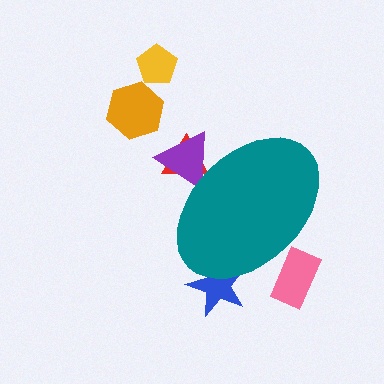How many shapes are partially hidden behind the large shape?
4 shapes are partially hidden.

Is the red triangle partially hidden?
Yes, the red triangle is partially hidden behind the teal ellipse.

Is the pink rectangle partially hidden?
Yes, the pink rectangle is partially hidden behind the teal ellipse.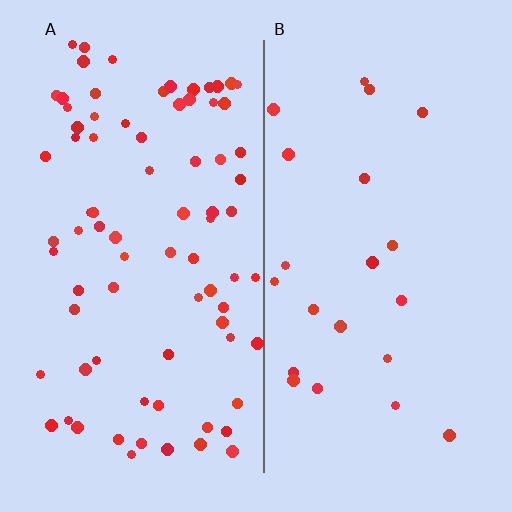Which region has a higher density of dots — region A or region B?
A (the left).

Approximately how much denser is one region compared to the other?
Approximately 3.6× — region A over region B.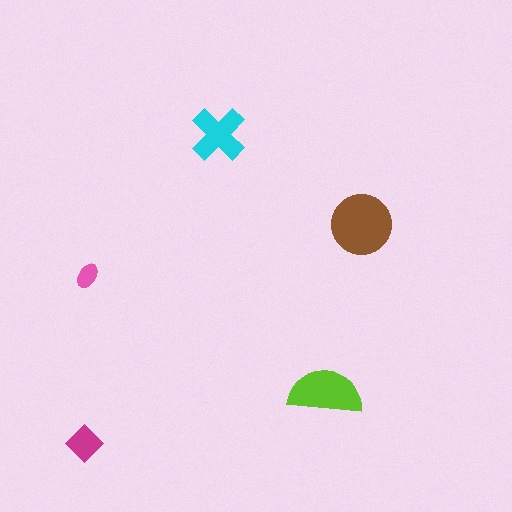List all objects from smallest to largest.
The pink ellipse, the magenta diamond, the cyan cross, the lime semicircle, the brown circle.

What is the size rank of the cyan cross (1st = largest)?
3rd.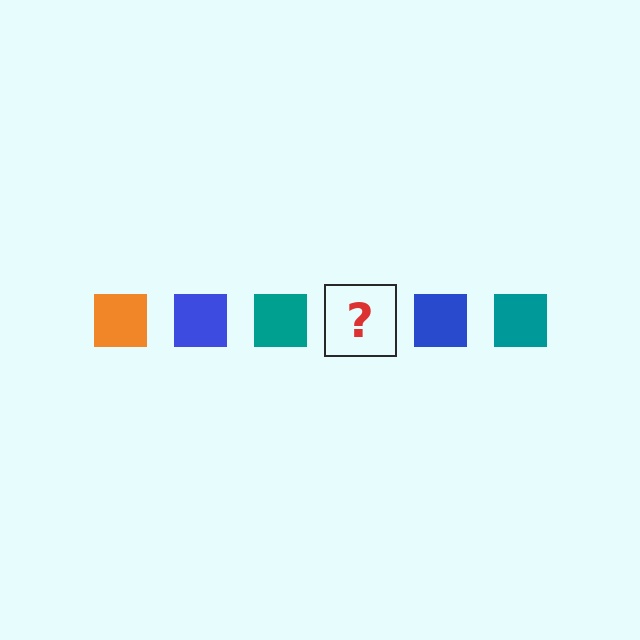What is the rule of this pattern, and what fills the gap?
The rule is that the pattern cycles through orange, blue, teal squares. The gap should be filled with an orange square.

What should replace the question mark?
The question mark should be replaced with an orange square.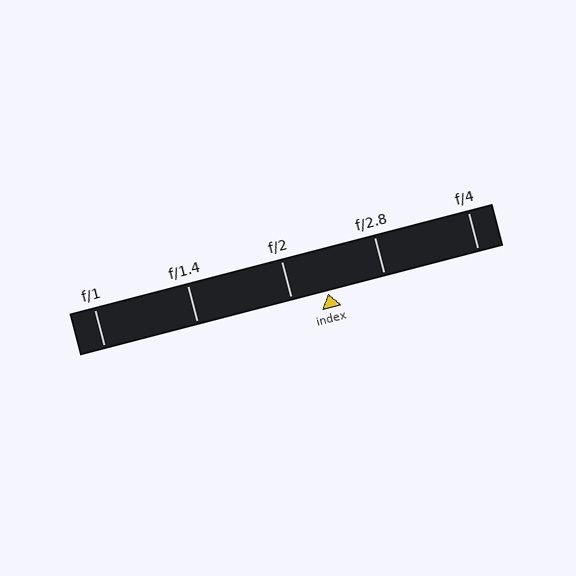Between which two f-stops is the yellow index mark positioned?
The index mark is between f/2 and f/2.8.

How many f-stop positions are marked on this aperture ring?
There are 5 f-stop positions marked.